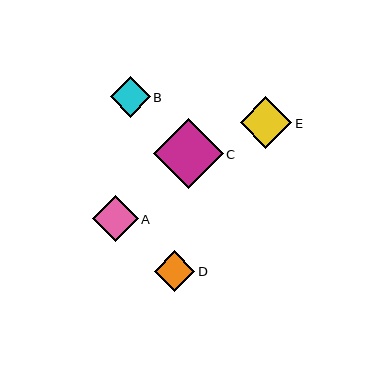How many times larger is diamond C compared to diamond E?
Diamond C is approximately 1.4 times the size of diamond E.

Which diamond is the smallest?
Diamond B is the smallest with a size of approximately 40 pixels.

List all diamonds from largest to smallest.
From largest to smallest: C, E, A, D, B.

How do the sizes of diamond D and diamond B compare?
Diamond D and diamond B are approximately the same size.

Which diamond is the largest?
Diamond C is the largest with a size of approximately 70 pixels.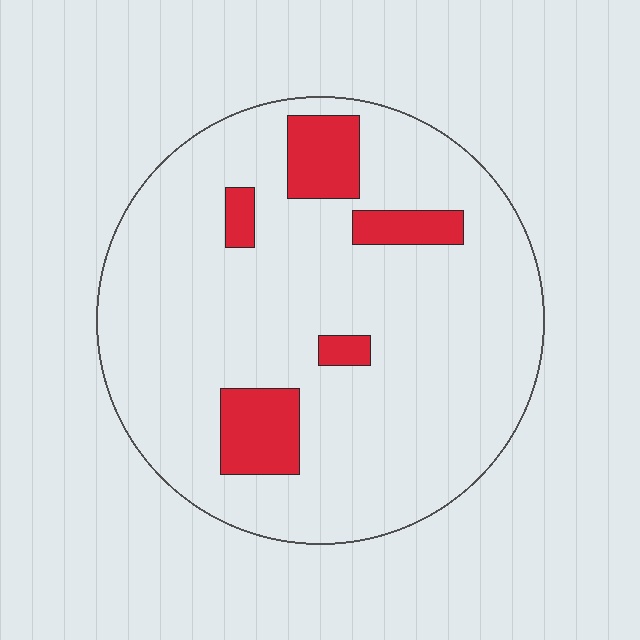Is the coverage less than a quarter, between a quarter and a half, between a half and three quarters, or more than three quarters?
Less than a quarter.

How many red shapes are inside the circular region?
5.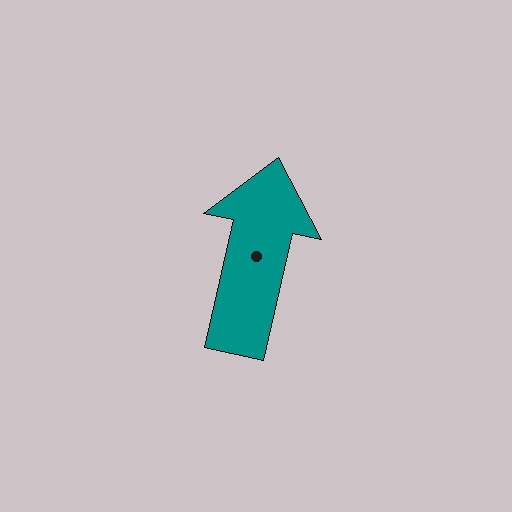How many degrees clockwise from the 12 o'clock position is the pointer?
Approximately 13 degrees.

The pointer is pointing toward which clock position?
Roughly 12 o'clock.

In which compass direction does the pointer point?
North.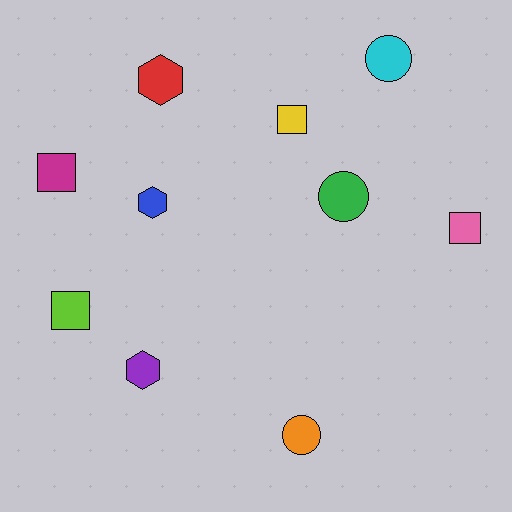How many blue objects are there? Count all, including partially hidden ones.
There is 1 blue object.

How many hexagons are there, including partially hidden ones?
There are 3 hexagons.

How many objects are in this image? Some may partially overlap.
There are 10 objects.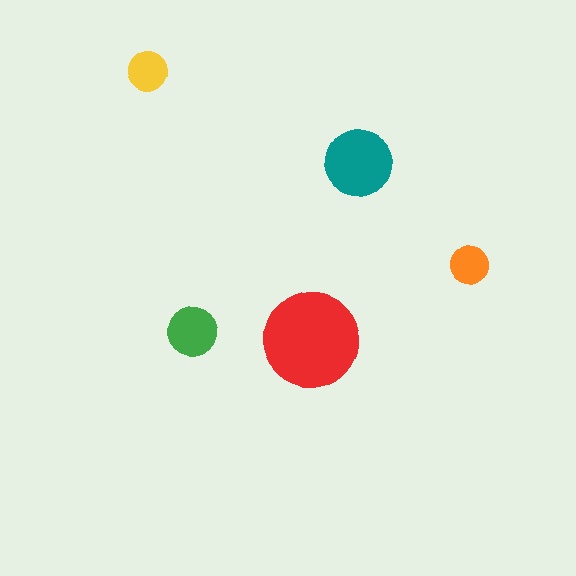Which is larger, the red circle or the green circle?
The red one.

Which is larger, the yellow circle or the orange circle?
The yellow one.